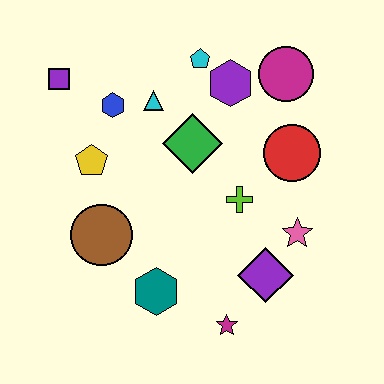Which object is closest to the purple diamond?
The pink star is closest to the purple diamond.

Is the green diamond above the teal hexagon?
Yes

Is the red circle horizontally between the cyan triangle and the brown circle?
No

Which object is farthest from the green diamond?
The magenta star is farthest from the green diamond.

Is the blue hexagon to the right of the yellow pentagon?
Yes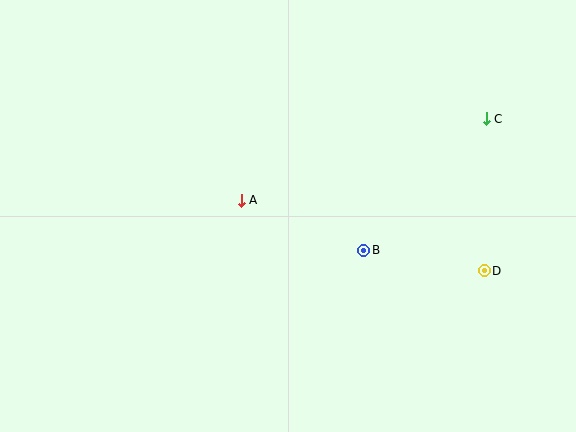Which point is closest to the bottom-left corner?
Point A is closest to the bottom-left corner.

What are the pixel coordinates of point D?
Point D is at (484, 271).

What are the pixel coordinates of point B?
Point B is at (364, 250).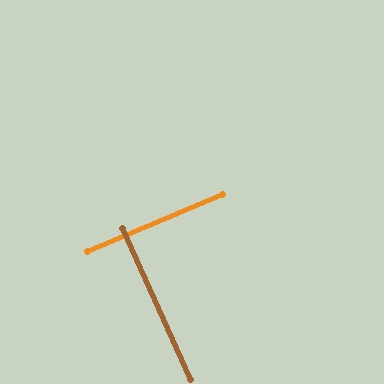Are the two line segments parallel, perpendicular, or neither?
Perpendicular — they meet at approximately 89°.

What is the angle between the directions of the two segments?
Approximately 89 degrees.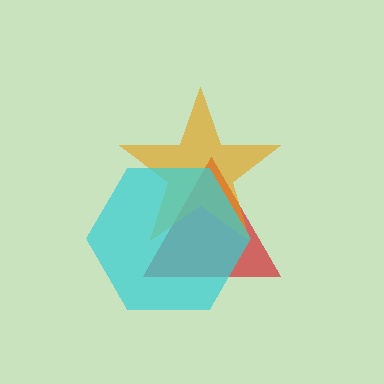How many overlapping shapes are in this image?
There are 3 overlapping shapes in the image.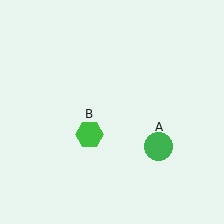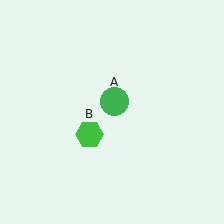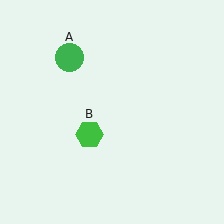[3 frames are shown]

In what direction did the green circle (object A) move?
The green circle (object A) moved up and to the left.